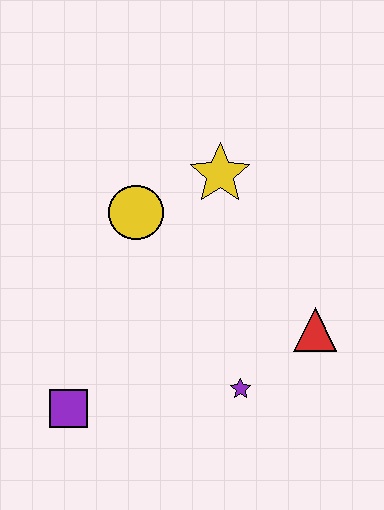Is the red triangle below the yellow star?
Yes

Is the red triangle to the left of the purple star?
No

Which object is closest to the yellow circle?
The yellow star is closest to the yellow circle.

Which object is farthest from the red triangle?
The purple square is farthest from the red triangle.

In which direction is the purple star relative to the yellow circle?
The purple star is below the yellow circle.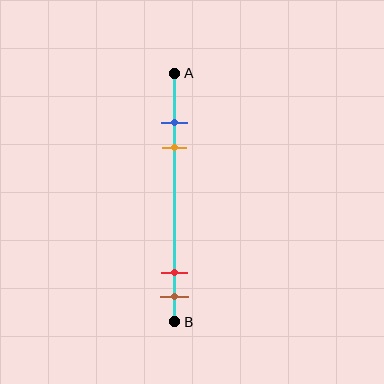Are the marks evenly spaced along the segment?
No, the marks are not evenly spaced.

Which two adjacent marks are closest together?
The blue and orange marks are the closest adjacent pair.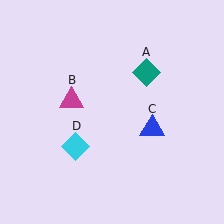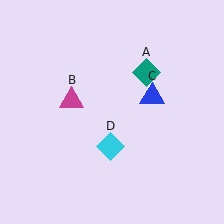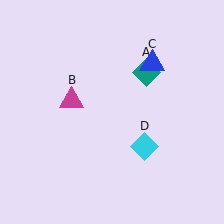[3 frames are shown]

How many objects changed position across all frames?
2 objects changed position: blue triangle (object C), cyan diamond (object D).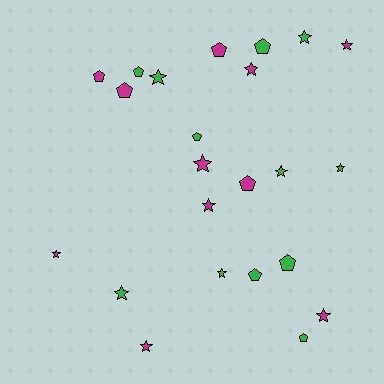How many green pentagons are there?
There are 6 green pentagons.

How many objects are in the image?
There are 23 objects.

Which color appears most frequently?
Green, with 12 objects.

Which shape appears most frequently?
Star, with 13 objects.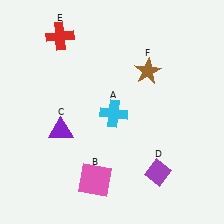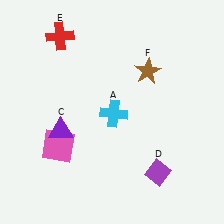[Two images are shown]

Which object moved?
The pink square (B) moved left.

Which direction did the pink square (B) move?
The pink square (B) moved left.